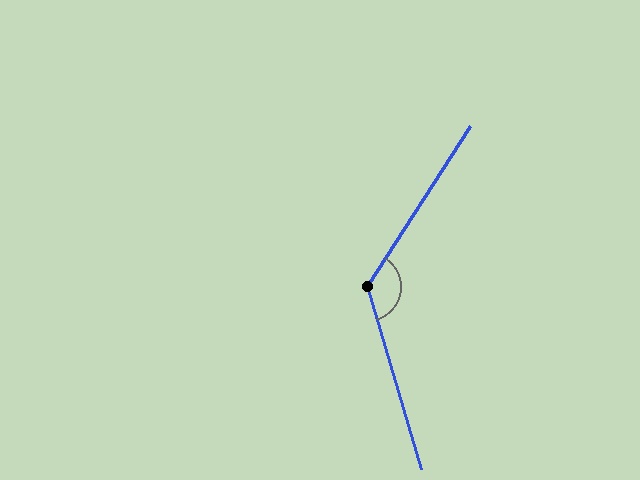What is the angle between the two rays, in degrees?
Approximately 131 degrees.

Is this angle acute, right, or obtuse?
It is obtuse.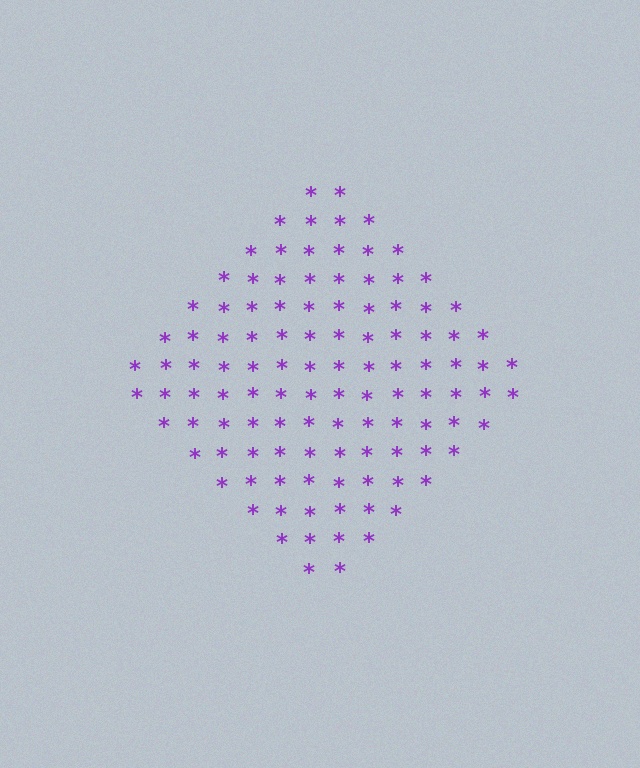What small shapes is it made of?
It is made of small asterisks.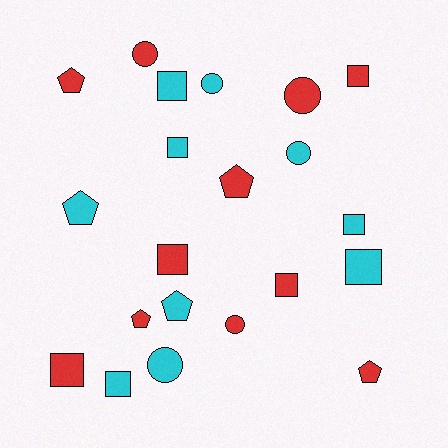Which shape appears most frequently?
Square, with 9 objects.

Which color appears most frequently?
Red, with 11 objects.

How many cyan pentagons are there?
There are 2 cyan pentagons.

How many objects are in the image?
There are 21 objects.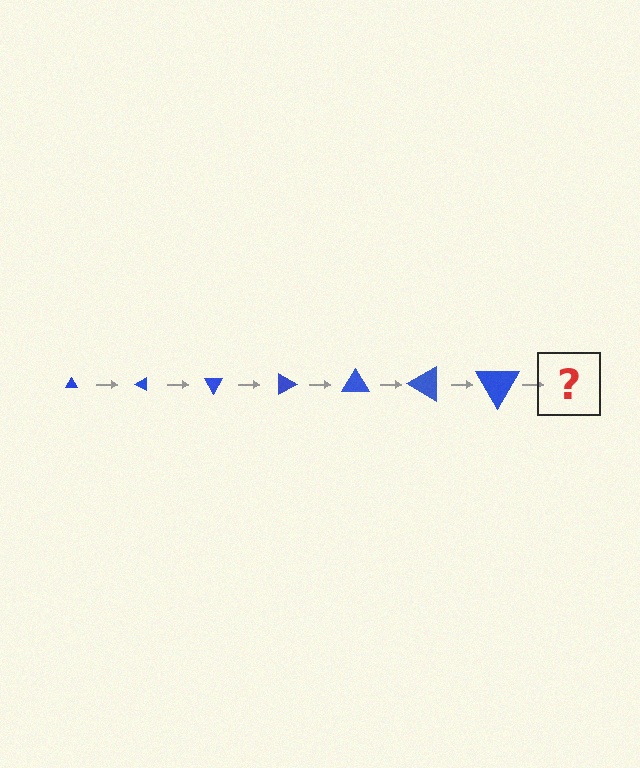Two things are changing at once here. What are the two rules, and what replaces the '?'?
The two rules are that the triangle grows larger each step and it rotates 30 degrees each step. The '?' should be a triangle, larger than the previous one and rotated 210 degrees from the start.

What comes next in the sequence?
The next element should be a triangle, larger than the previous one and rotated 210 degrees from the start.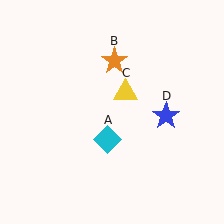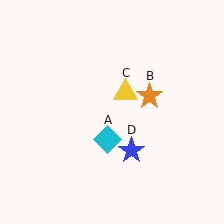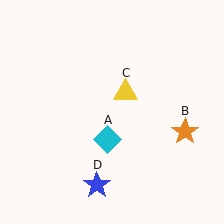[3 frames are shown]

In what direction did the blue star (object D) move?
The blue star (object D) moved down and to the left.